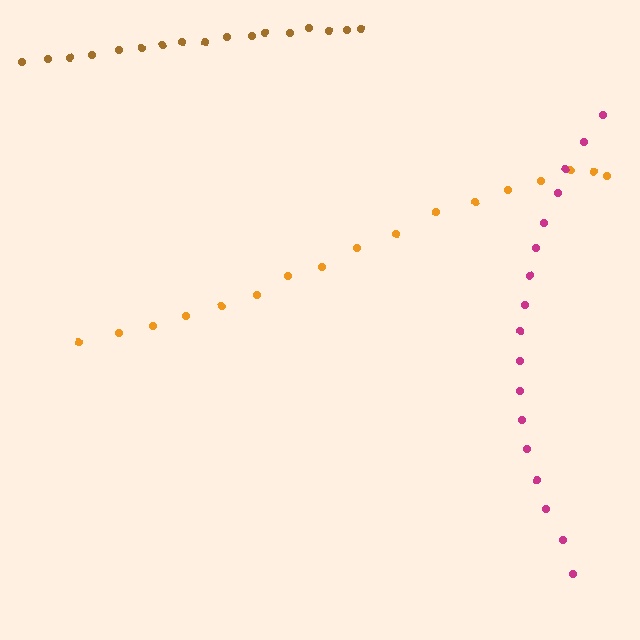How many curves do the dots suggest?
There are 3 distinct paths.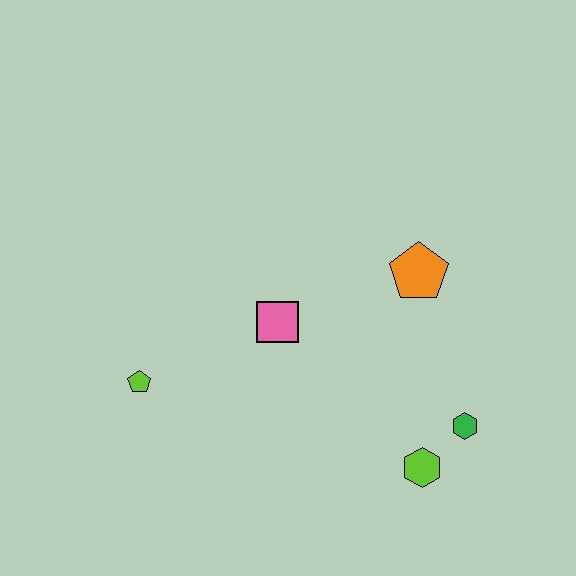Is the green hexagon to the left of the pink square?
No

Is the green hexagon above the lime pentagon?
No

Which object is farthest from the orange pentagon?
The lime pentagon is farthest from the orange pentagon.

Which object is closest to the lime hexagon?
The green hexagon is closest to the lime hexagon.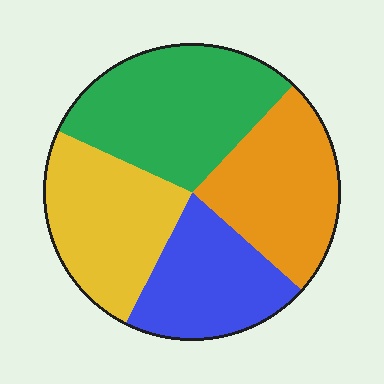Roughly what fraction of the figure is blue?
Blue takes up about one fifth (1/5) of the figure.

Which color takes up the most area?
Green, at roughly 30%.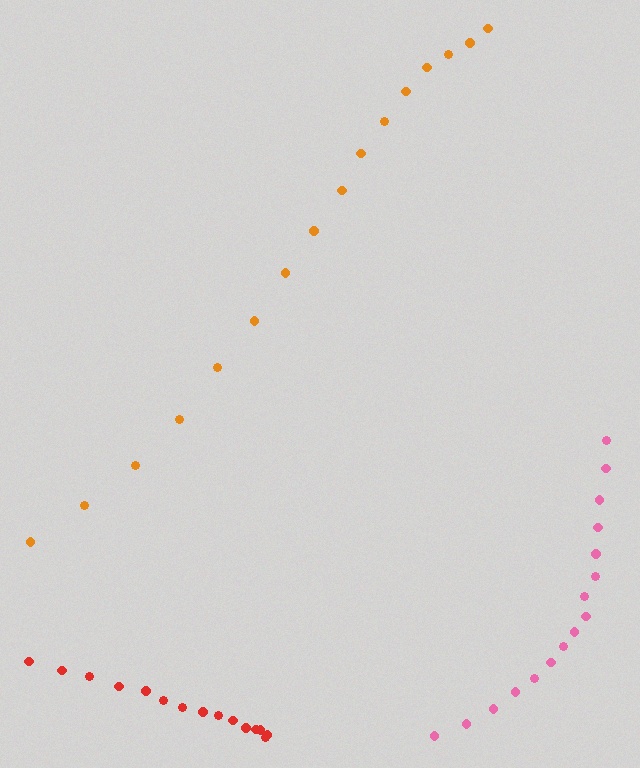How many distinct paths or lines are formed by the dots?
There are 3 distinct paths.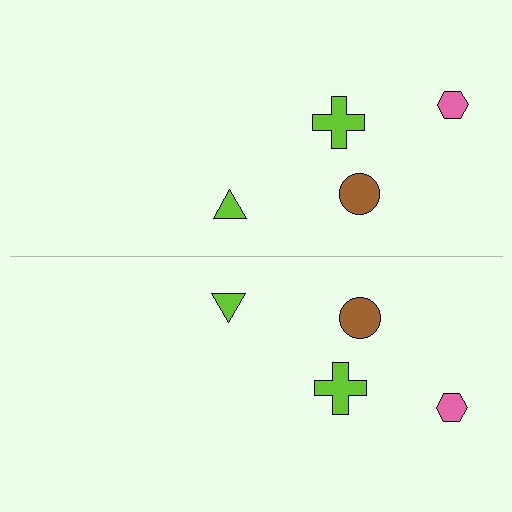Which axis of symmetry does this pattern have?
The pattern has a horizontal axis of symmetry running through the center of the image.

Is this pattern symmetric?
Yes, this pattern has bilateral (reflection) symmetry.